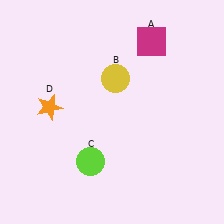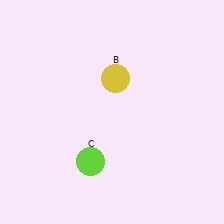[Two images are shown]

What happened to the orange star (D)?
The orange star (D) was removed in Image 2. It was in the top-left area of Image 1.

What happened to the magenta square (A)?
The magenta square (A) was removed in Image 2. It was in the top-right area of Image 1.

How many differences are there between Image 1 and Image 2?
There are 2 differences between the two images.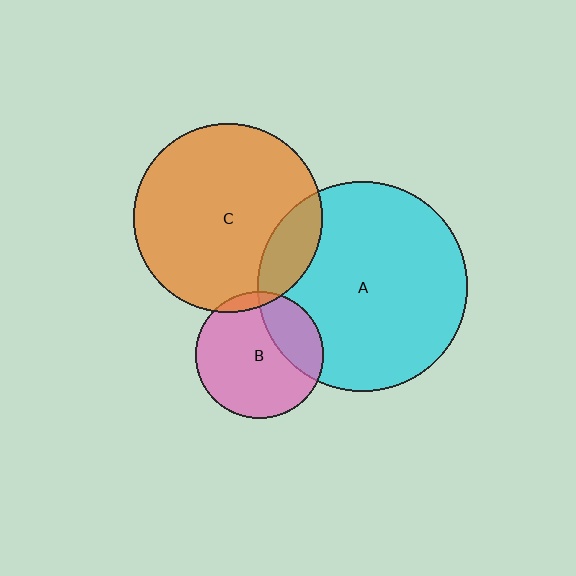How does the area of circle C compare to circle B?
Approximately 2.2 times.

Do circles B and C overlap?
Yes.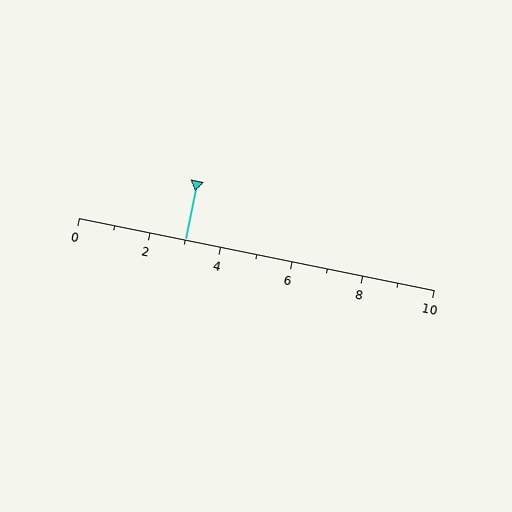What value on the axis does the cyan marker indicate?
The marker indicates approximately 3.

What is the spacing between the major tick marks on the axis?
The major ticks are spaced 2 apart.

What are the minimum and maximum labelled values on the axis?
The axis runs from 0 to 10.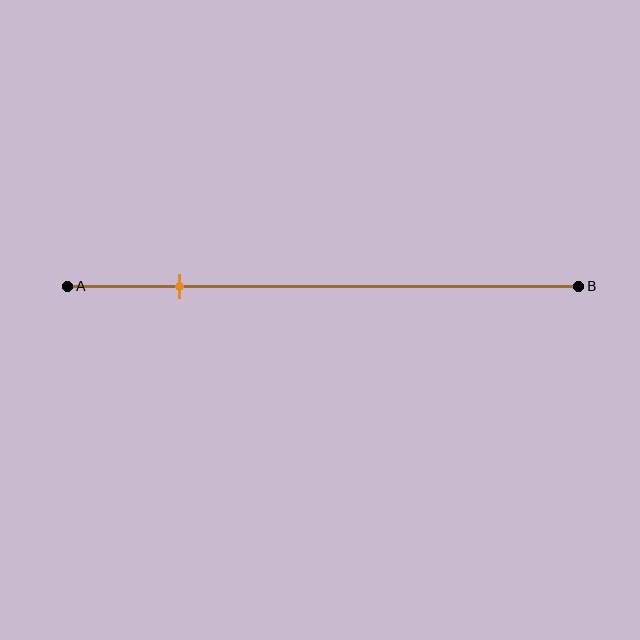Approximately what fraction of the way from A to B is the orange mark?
The orange mark is approximately 20% of the way from A to B.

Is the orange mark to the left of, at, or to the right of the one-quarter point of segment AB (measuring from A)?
The orange mark is to the left of the one-quarter point of segment AB.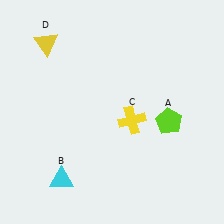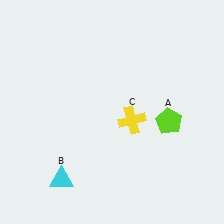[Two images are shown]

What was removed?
The yellow triangle (D) was removed in Image 2.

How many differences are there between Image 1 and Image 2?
There is 1 difference between the two images.